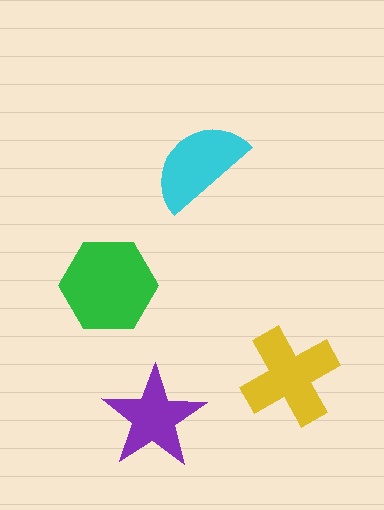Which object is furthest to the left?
The green hexagon is leftmost.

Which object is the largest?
The green hexagon.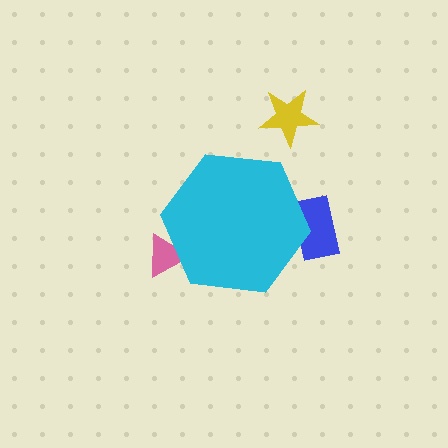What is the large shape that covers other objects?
A cyan hexagon.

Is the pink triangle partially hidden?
Yes, the pink triangle is partially hidden behind the cyan hexagon.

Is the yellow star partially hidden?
No, the yellow star is fully visible.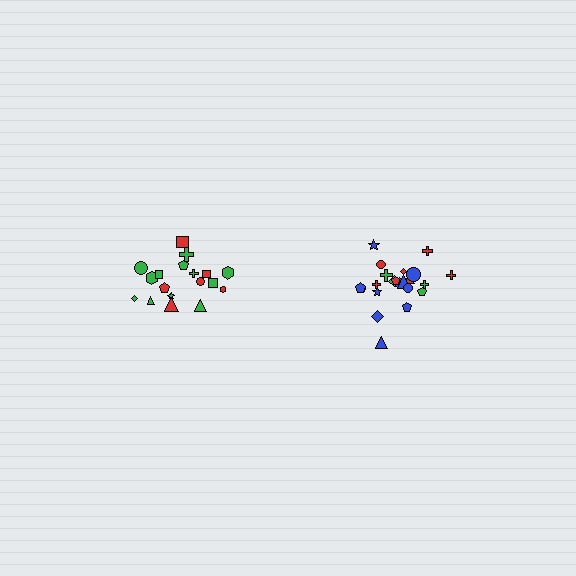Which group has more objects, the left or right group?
The right group.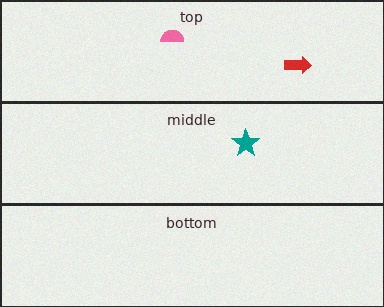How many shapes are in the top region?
2.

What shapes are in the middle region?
The teal star.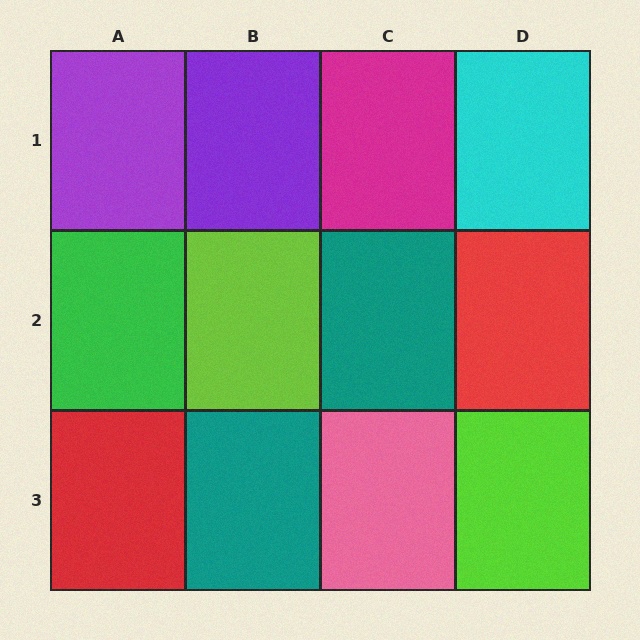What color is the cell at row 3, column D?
Lime.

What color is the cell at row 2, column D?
Red.